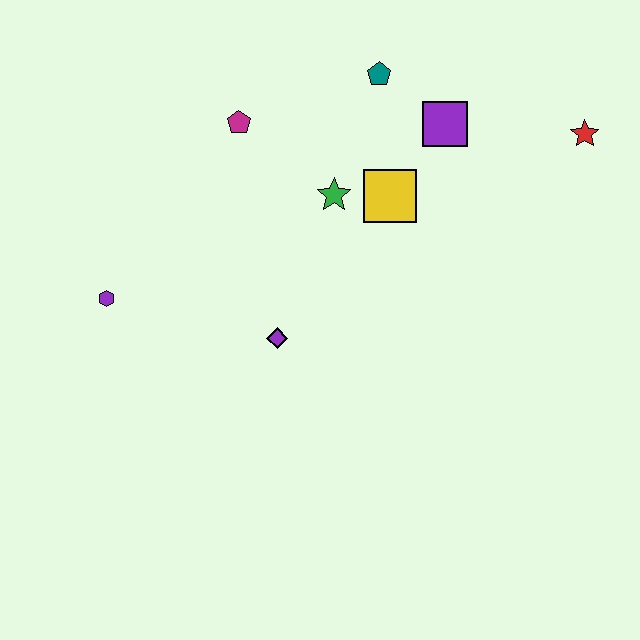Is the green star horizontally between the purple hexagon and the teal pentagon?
Yes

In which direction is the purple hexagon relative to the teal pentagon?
The purple hexagon is to the left of the teal pentagon.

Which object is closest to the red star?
The purple square is closest to the red star.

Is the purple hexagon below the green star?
Yes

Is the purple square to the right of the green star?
Yes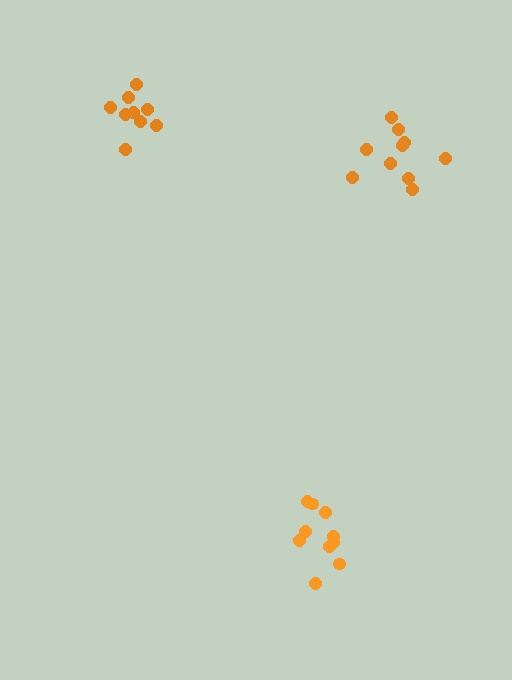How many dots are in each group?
Group 1: 10 dots, Group 2: 10 dots, Group 3: 9 dots (29 total).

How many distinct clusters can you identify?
There are 3 distinct clusters.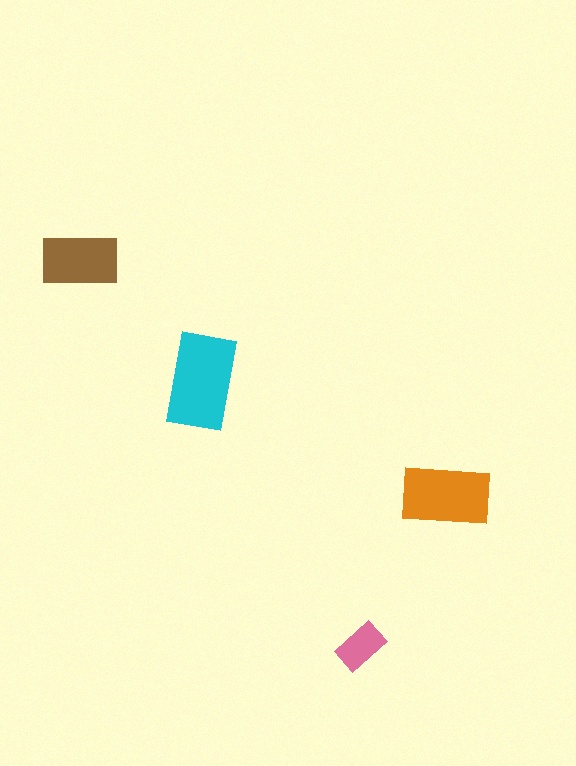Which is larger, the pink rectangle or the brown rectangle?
The brown one.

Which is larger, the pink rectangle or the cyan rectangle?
The cyan one.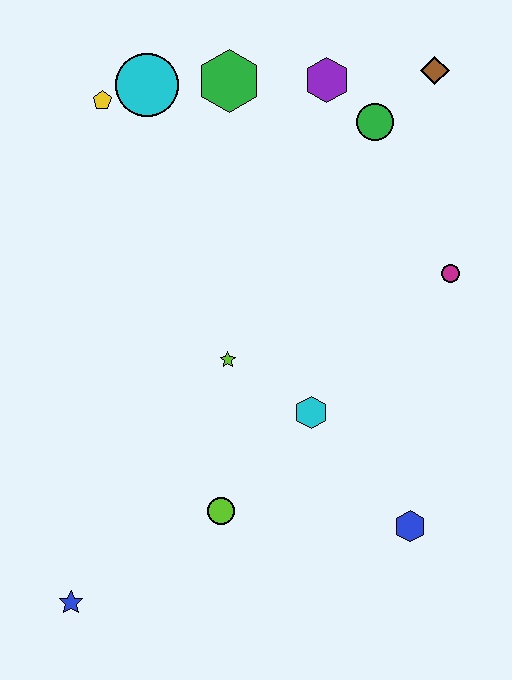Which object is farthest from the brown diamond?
The blue star is farthest from the brown diamond.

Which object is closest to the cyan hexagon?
The lime star is closest to the cyan hexagon.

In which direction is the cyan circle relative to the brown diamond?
The cyan circle is to the left of the brown diamond.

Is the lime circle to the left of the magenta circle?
Yes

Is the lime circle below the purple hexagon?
Yes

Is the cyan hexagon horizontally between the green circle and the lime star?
Yes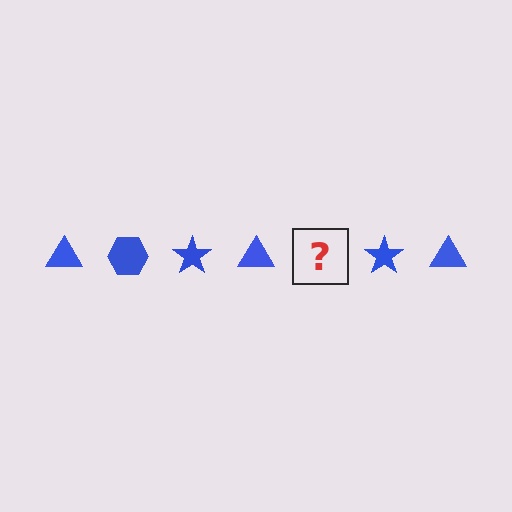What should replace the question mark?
The question mark should be replaced with a blue hexagon.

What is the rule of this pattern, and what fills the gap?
The rule is that the pattern cycles through triangle, hexagon, star shapes in blue. The gap should be filled with a blue hexagon.